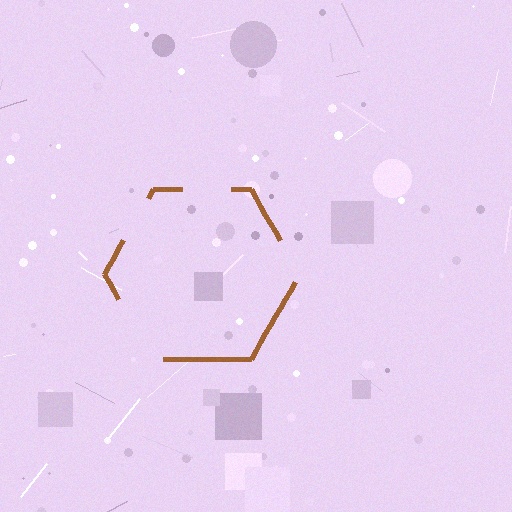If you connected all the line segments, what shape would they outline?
They would outline a hexagon.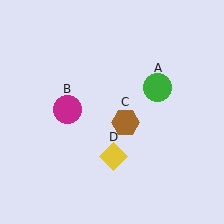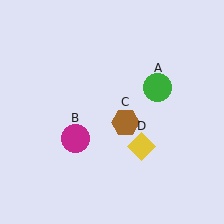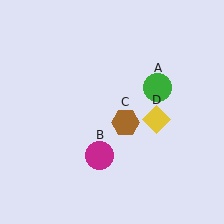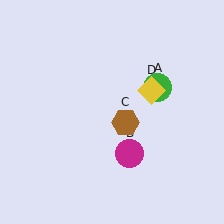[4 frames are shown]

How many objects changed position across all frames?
2 objects changed position: magenta circle (object B), yellow diamond (object D).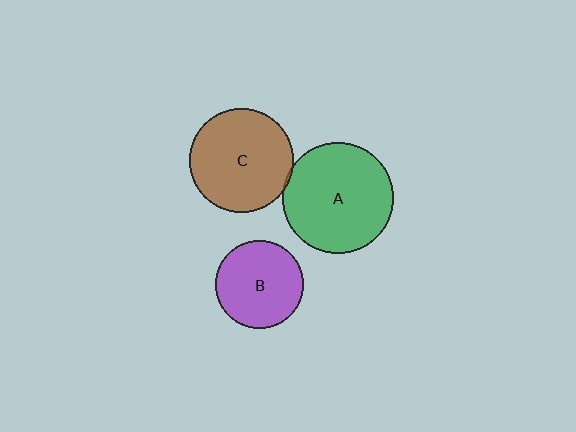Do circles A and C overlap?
Yes.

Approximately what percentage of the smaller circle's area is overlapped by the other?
Approximately 5%.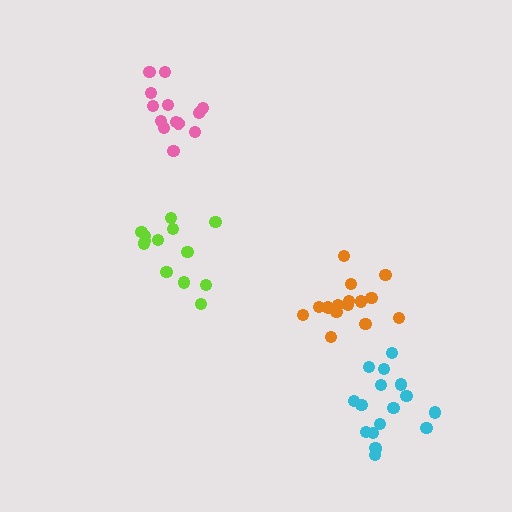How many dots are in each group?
Group 1: 15 dots, Group 2: 13 dots, Group 3: 17 dots, Group 4: 14 dots (59 total).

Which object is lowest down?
The cyan cluster is bottommost.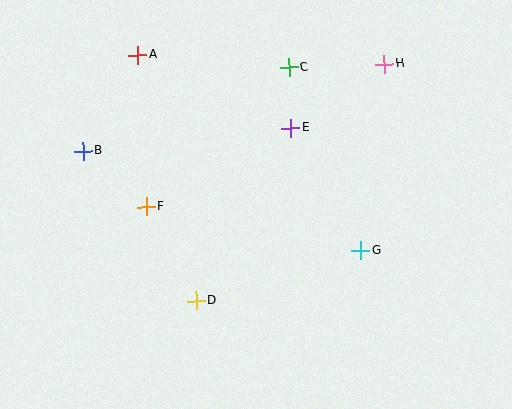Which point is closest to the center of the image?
Point E at (291, 128) is closest to the center.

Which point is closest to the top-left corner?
Point A is closest to the top-left corner.